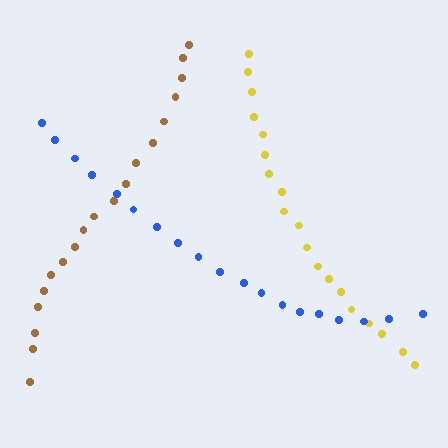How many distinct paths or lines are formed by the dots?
There are 3 distinct paths.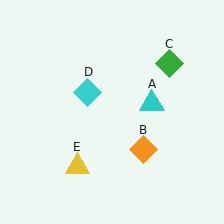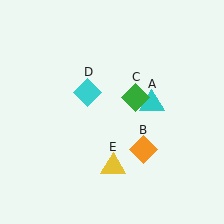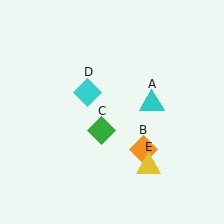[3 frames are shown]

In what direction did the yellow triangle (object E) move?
The yellow triangle (object E) moved right.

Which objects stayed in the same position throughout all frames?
Cyan triangle (object A) and orange diamond (object B) and cyan diamond (object D) remained stationary.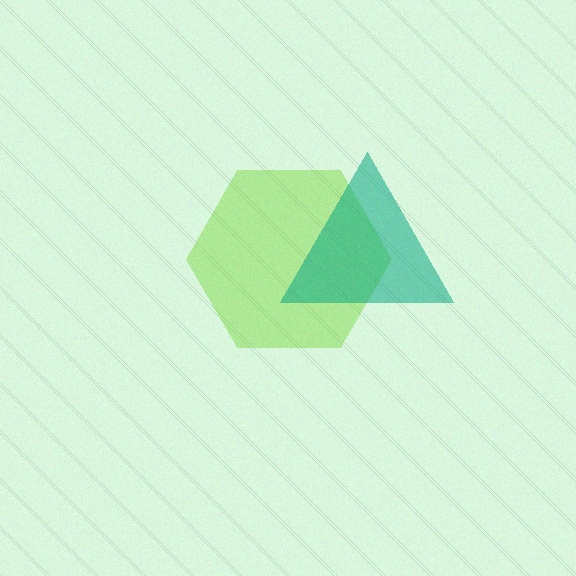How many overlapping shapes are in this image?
There are 2 overlapping shapes in the image.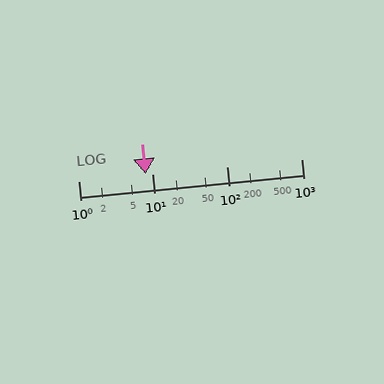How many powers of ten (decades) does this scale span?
The scale spans 3 decades, from 1 to 1000.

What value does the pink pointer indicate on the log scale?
The pointer indicates approximately 7.9.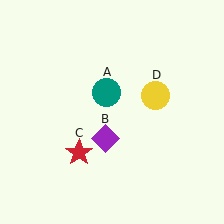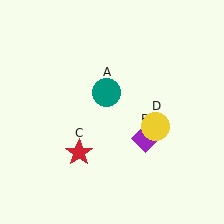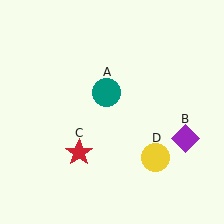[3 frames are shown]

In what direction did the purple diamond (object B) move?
The purple diamond (object B) moved right.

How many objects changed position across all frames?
2 objects changed position: purple diamond (object B), yellow circle (object D).